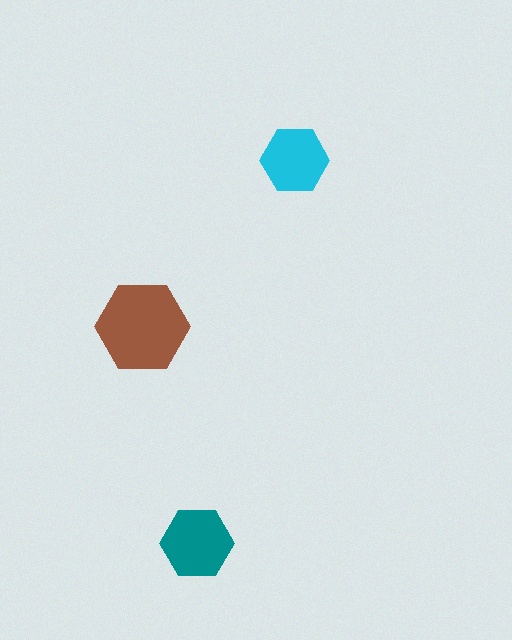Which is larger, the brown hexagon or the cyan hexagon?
The brown one.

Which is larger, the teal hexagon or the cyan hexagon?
The teal one.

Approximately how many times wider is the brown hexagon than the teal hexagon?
About 1.5 times wider.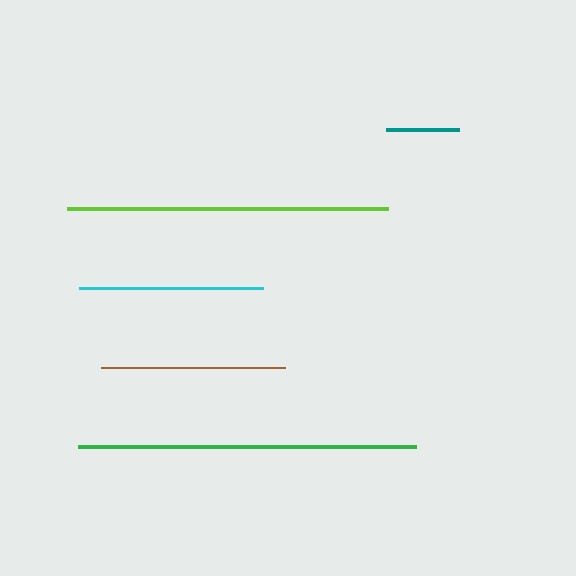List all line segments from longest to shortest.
From longest to shortest: green, lime, cyan, brown, teal.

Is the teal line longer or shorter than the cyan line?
The cyan line is longer than the teal line.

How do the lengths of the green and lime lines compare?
The green and lime lines are approximately the same length.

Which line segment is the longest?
The green line is the longest at approximately 338 pixels.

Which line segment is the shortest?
The teal line is the shortest at approximately 73 pixels.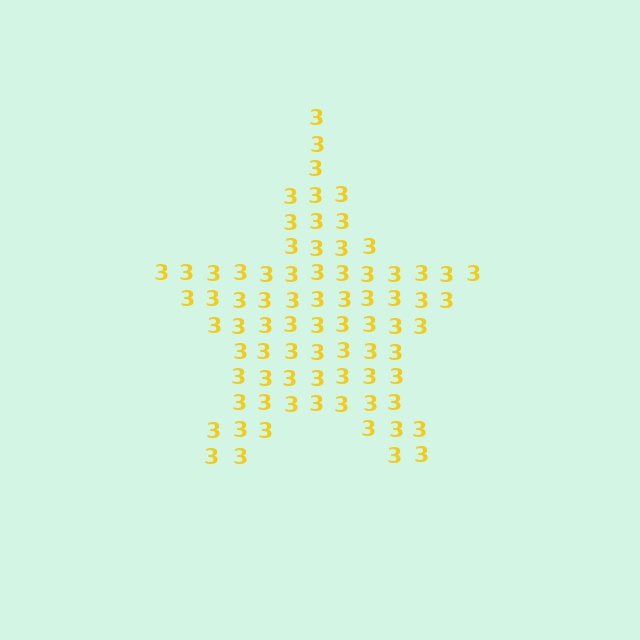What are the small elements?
The small elements are digit 3's.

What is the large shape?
The large shape is a star.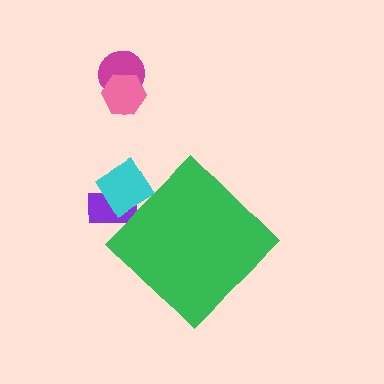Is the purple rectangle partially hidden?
Yes, the purple rectangle is partially hidden behind the green diamond.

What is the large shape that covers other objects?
A green diamond.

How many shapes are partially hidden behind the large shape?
2 shapes are partially hidden.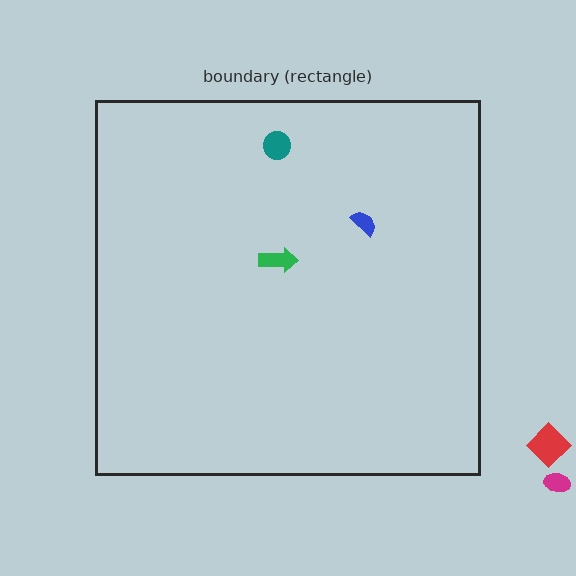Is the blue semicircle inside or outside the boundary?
Inside.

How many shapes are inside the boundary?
3 inside, 2 outside.